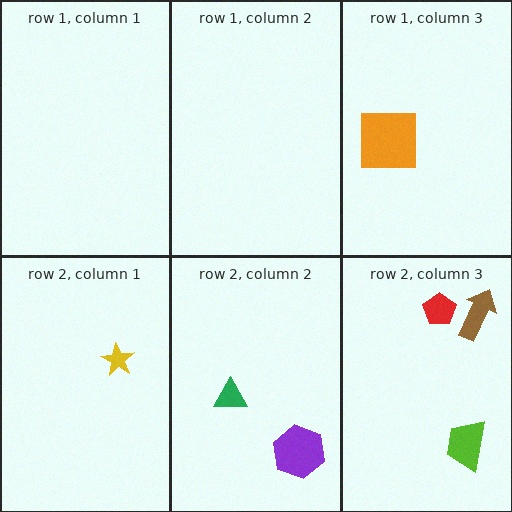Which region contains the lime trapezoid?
The row 2, column 3 region.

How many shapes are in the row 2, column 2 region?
2.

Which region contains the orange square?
The row 1, column 3 region.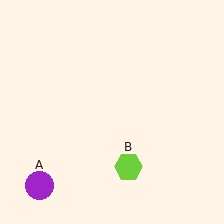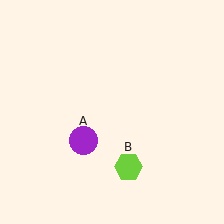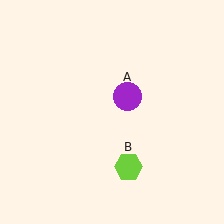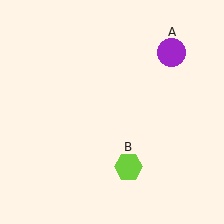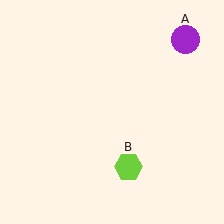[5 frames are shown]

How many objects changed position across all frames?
1 object changed position: purple circle (object A).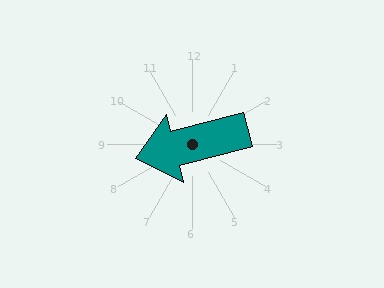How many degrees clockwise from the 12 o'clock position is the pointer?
Approximately 256 degrees.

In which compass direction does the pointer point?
West.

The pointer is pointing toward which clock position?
Roughly 9 o'clock.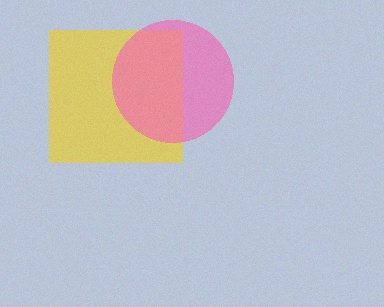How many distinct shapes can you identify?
There are 2 distinct shapes: a yellow square, a pink circle.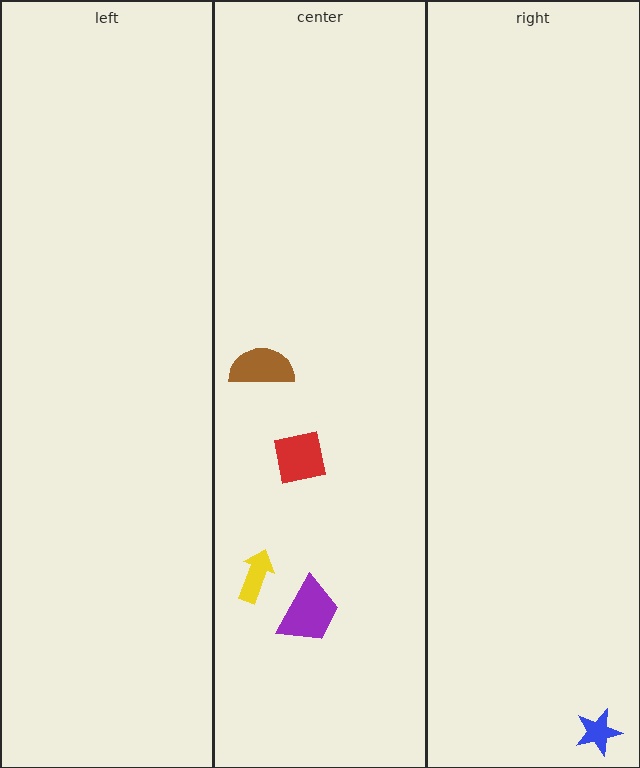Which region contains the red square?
The center region.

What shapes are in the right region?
The blue star.